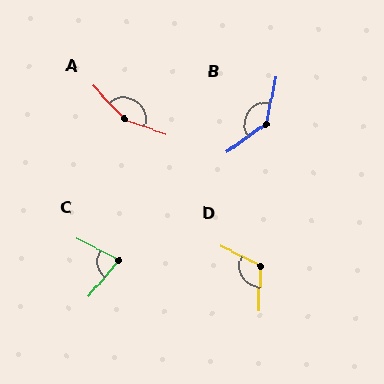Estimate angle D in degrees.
Approximately 114 degrees.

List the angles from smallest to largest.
C (78°), D (114°), B (138°), A (153°).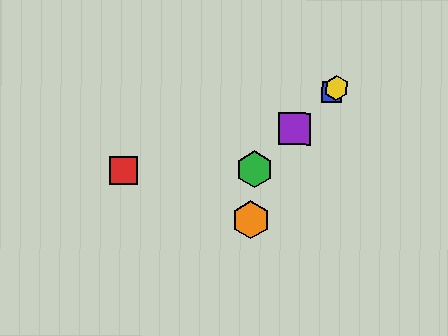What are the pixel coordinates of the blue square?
The blue square is at (332, 92).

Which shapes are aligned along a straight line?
The blue square, the green hexagon, the yellow hexagon, the purple square are aligned along a straight line.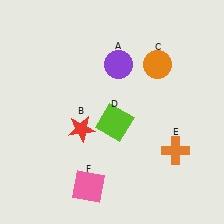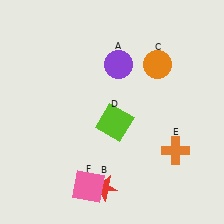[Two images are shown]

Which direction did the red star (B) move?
The red star (B) moved down.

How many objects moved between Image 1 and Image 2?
1 object moved between the two images.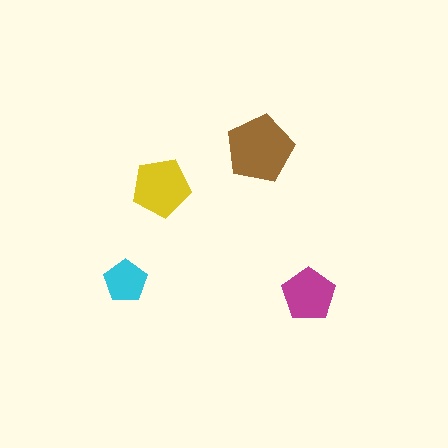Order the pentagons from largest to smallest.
the brown one, the yellow one, the magenta one, the cyan one.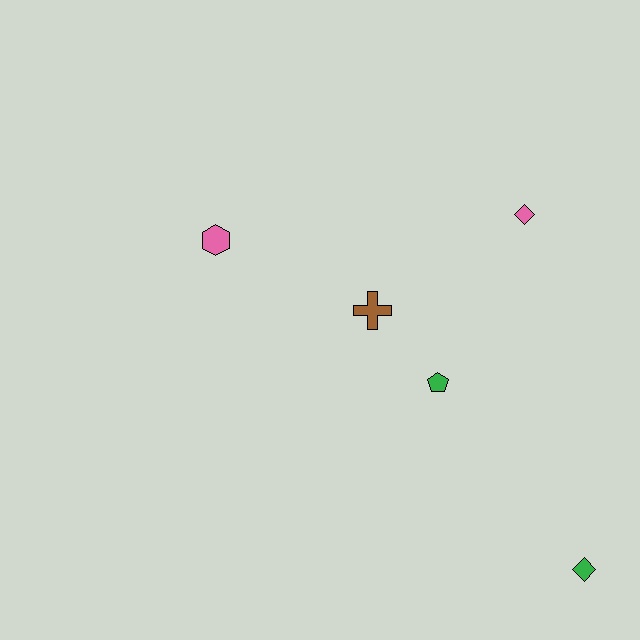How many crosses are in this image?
There is 1 cross.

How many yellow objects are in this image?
There are no yellow objects.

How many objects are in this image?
There are 5 objects.